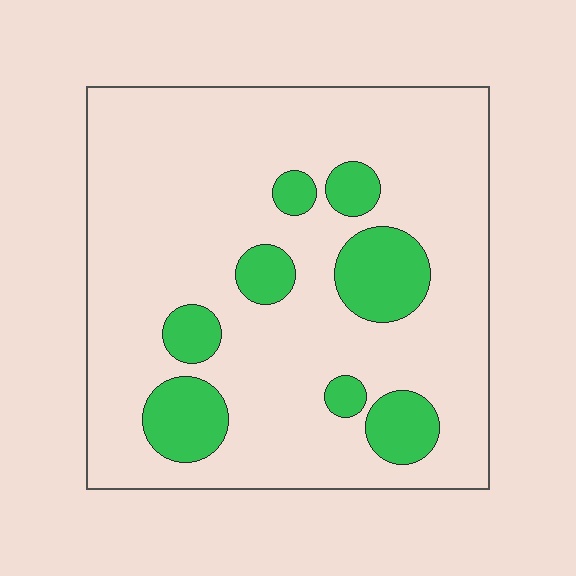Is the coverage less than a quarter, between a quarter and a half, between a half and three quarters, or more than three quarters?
Less than a quarter.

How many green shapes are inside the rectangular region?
8.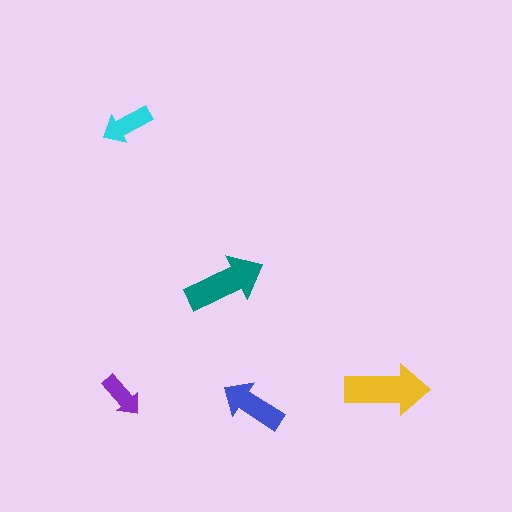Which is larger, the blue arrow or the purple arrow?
The blue one.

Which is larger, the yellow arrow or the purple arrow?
The yellow one.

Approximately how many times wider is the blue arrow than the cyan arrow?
About 1.5 times wider.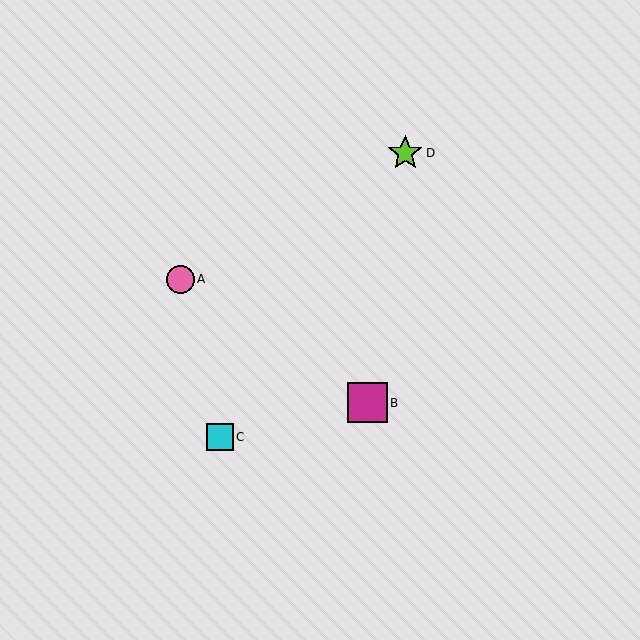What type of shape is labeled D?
Shape D is a lime star.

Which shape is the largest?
The magenta square (labeled B) is the largest.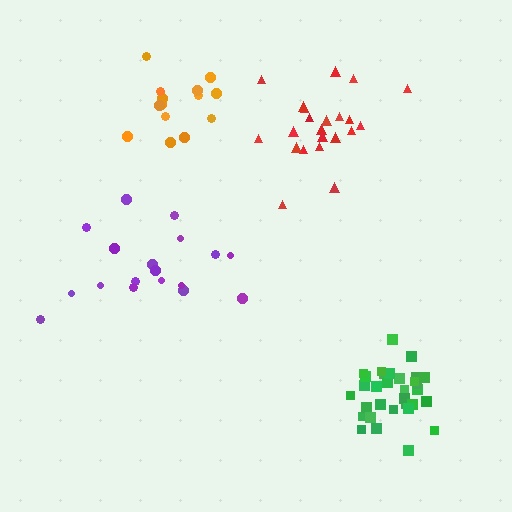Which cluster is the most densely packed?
Green.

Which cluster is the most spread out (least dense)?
Purple.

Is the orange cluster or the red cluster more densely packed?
Orange.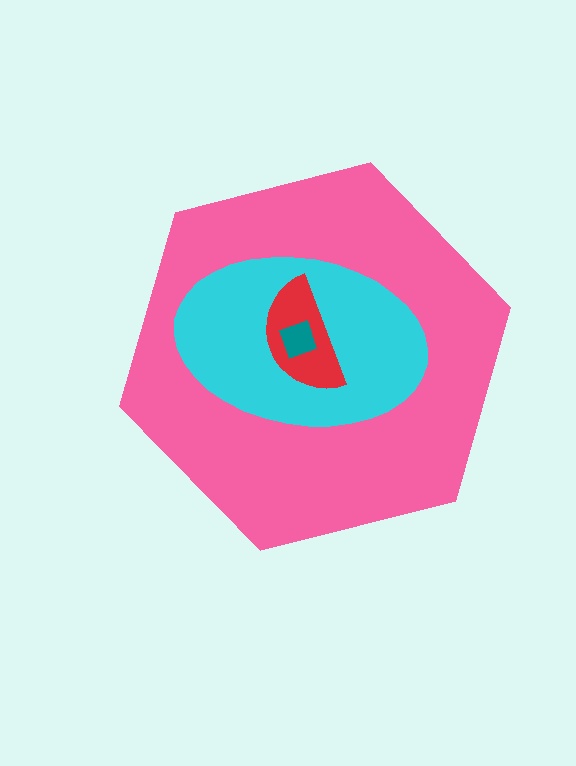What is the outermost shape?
The pink hexagon.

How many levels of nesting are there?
4.